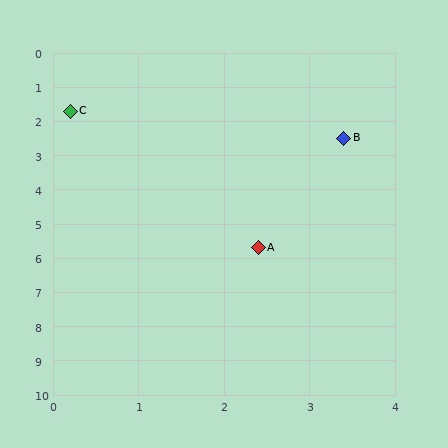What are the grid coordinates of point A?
Point A is at approximately (2.4, 5.7).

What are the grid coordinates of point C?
Point C is at approximately (0.2, 1.7).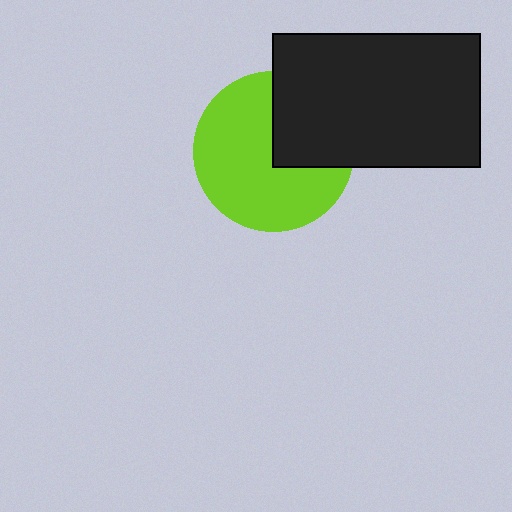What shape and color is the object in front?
The object in front is a black rectangle.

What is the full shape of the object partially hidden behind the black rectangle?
The partially hidden object is a lime circle.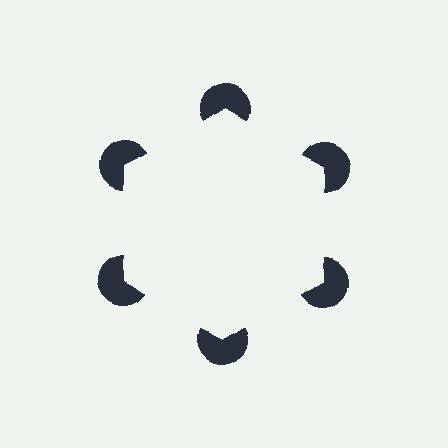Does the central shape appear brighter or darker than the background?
It typically appears slightly brighter than the background, even though no actual brightness change is drawn.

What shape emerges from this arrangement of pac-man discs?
An illusory hexagon — its edges are inferred from the aligned wedge cuts in the pac-man discs, not physically drawn.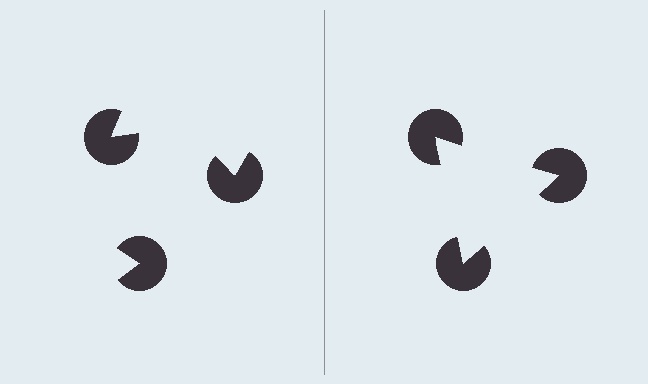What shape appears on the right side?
An illusory triangle.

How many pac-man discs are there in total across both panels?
6 — 3 on each side.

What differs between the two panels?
The pac-man discs are positioned identically on both sides; only the wedge orientations differ. On the right they align to a triangle; on the left they are misaligned.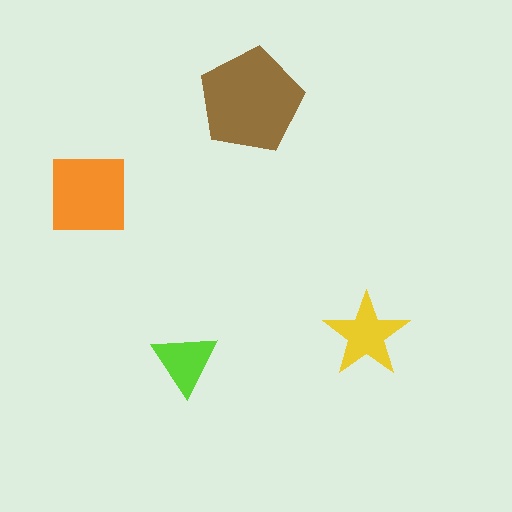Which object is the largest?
The brown pentagon.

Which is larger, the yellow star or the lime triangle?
The yellow star.